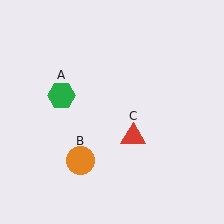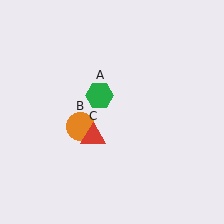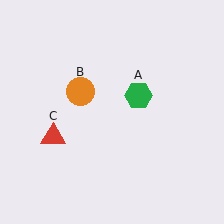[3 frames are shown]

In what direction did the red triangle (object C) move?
The red triangle (object C) moved left.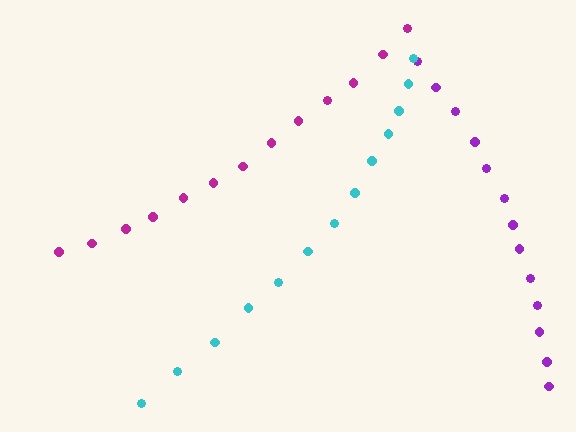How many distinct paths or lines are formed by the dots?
There are 3 distinct paths.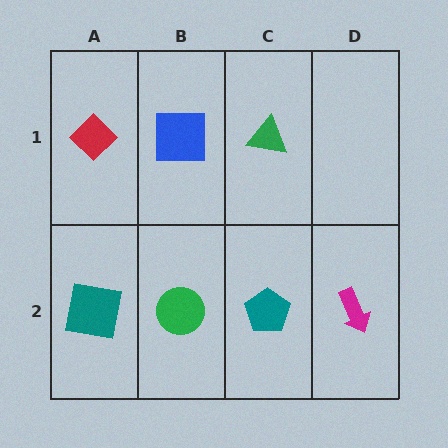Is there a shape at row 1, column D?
No, that cell is empty.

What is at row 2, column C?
A teal pentagon.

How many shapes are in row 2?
4 shapes.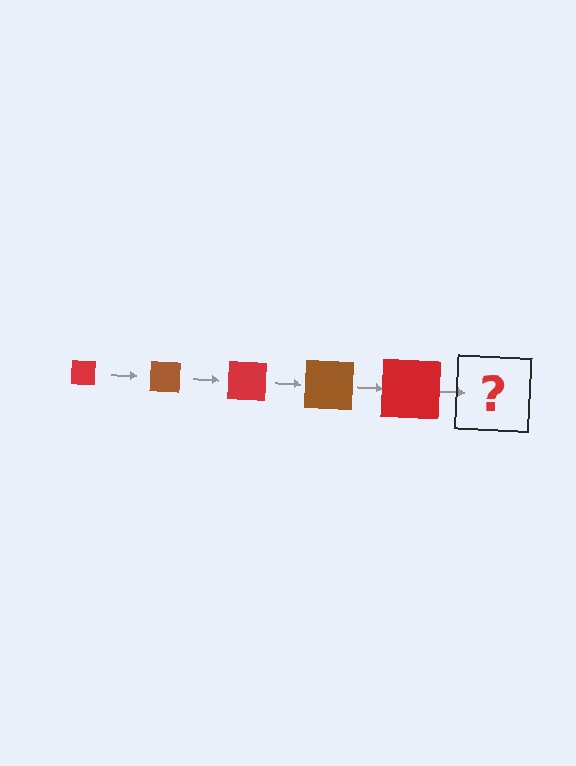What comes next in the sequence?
The next element should be a brown square, larger than the previous one.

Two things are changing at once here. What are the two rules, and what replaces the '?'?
The two rules are that the square grows larger each step and the color cycles through red and brown. The '?' should be a brown square, larger than the previous one.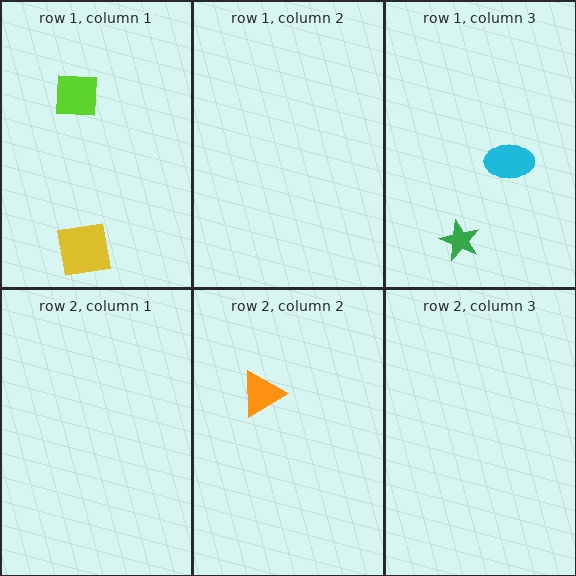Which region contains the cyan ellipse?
The row 1, column 3 region.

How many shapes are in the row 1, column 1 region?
2.